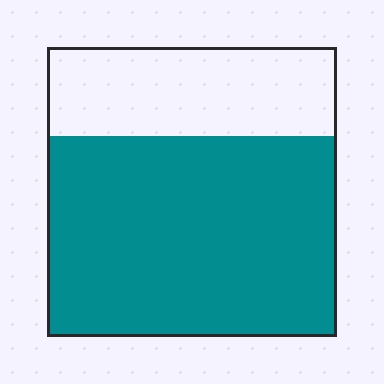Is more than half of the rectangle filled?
Yes.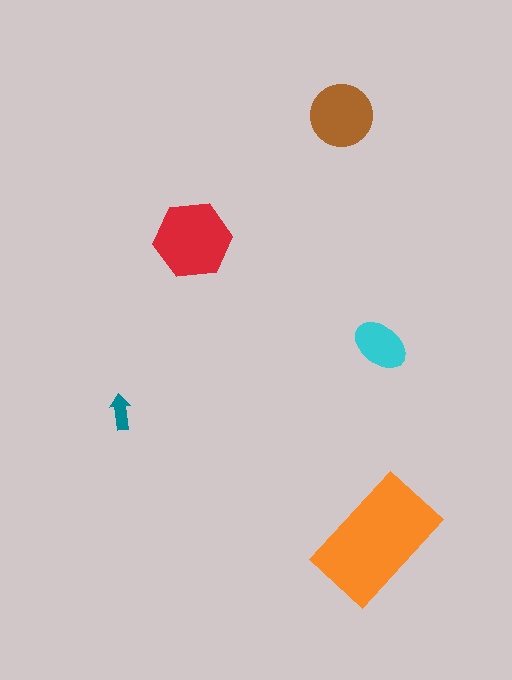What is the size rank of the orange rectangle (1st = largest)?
1st.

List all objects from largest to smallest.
The orange rectangle, the red hexagon, the brown circle, the cyan ellipse, the teal arrow.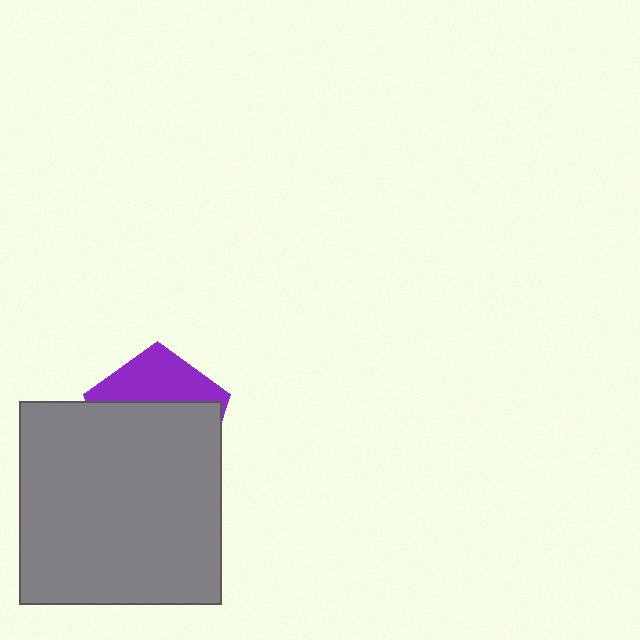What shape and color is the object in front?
The object in front is a gray square.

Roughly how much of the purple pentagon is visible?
A small part of it is visible (roughly 35%).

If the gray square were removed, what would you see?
You would see the complete purple pentagon.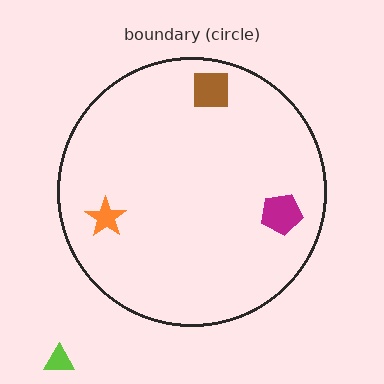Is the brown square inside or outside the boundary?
Inside.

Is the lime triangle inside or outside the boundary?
Outside.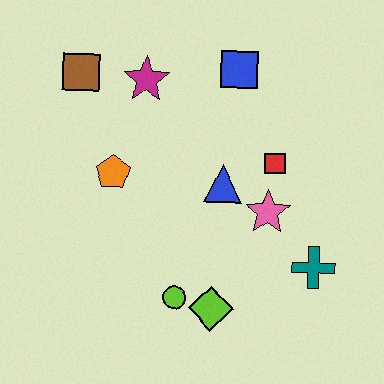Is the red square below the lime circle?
No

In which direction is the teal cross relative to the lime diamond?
The teal cross is to the right of the lime diamond.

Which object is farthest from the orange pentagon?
The teal cross is farthest from the orange pentagon.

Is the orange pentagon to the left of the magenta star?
Yes